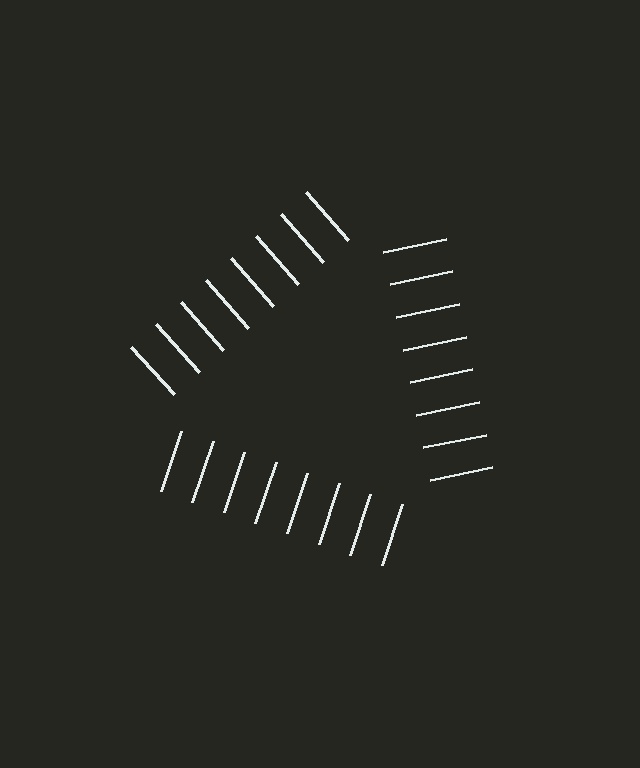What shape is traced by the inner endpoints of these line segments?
An illusory triangle — the line segments terminate on its edges but no continuous stroke is drawn.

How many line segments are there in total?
24 — 8 along each of the 3 edges.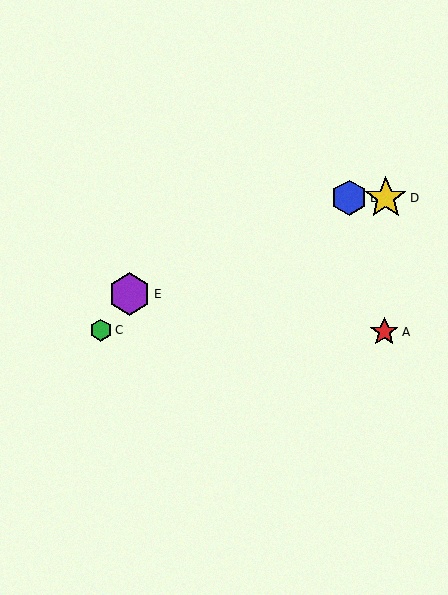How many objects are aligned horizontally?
2 objects (B, D) are aligned horizontally.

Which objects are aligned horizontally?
Objects B, D are aligned horizontally.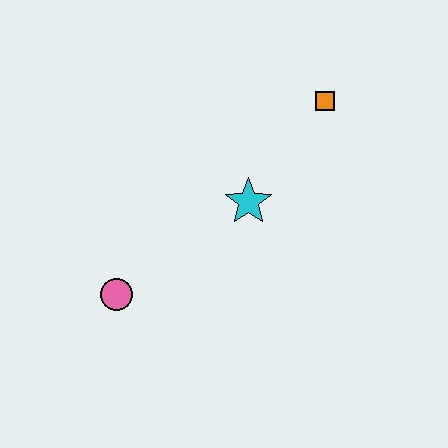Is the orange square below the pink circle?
No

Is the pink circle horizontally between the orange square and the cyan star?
No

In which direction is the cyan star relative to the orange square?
The cyan star is below the orange square.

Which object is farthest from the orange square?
The pink circle is farthest from the orange square.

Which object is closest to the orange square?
The cyan star is closest to the orange square.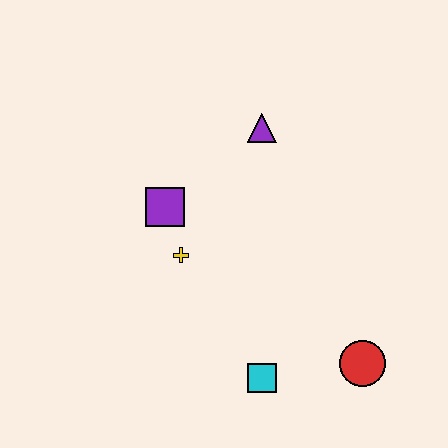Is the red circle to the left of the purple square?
No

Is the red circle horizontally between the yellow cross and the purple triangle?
No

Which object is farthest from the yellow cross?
The red circle is farthest from the yellow cross.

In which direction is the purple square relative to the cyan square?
The purple square is above the cyan square.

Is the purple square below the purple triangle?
Yes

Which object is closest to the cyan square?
The red circle is closest to the cyan square.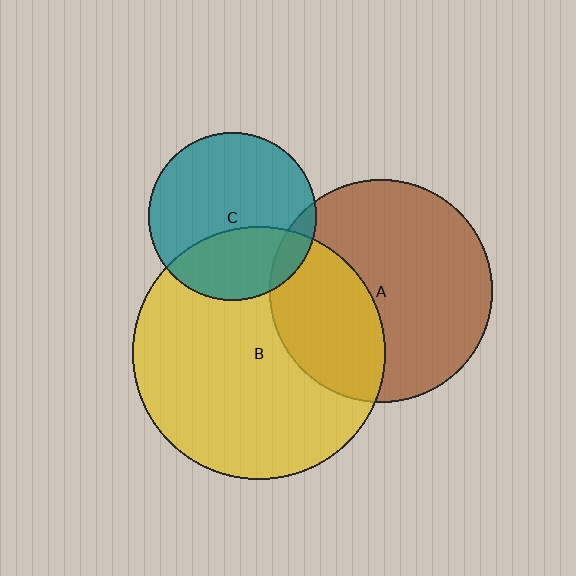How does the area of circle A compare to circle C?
Approximately 1.8 times.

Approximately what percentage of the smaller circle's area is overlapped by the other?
Approximately 35%.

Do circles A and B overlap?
Yes.